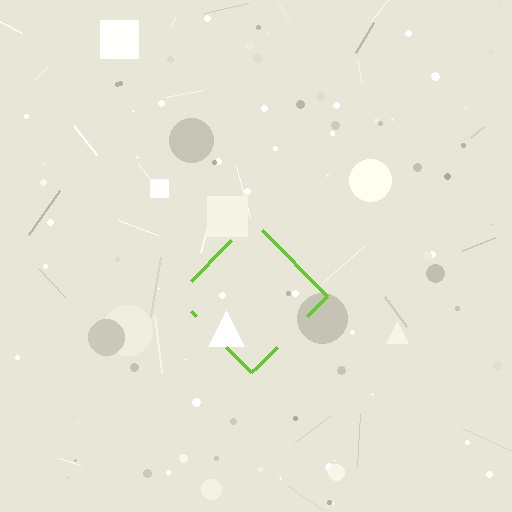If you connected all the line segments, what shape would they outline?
They would outline a diamond.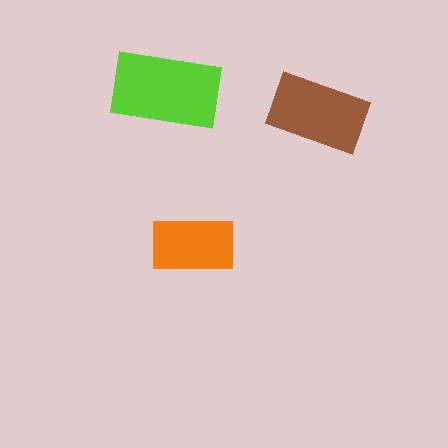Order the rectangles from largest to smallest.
the lime one, the brown one, the orange one.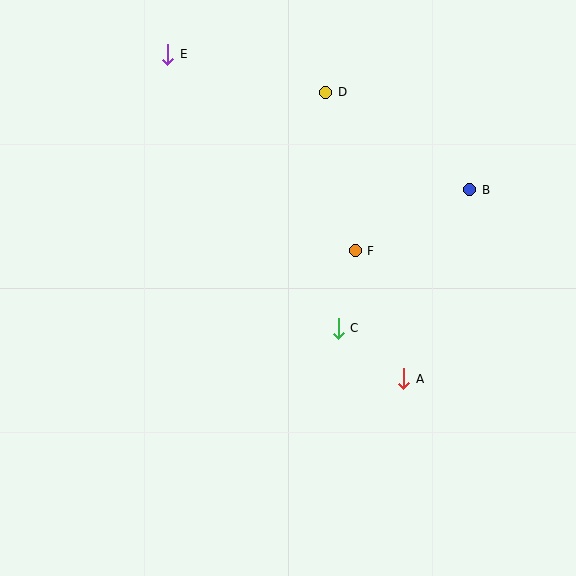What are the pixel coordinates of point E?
Point E is at (168, 54).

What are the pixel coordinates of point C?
Point C is at (338, 328).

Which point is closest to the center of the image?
Point C at (338, 328) is closest to the center.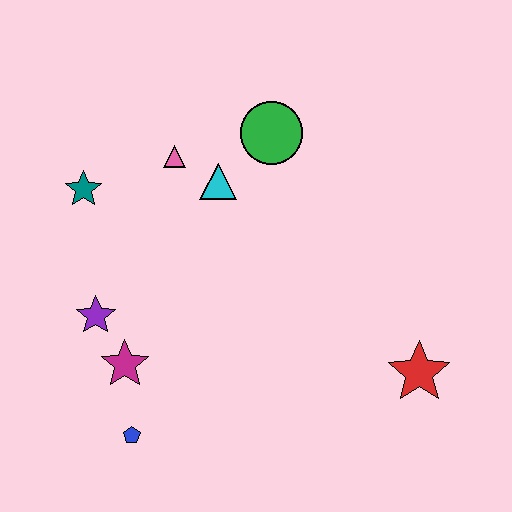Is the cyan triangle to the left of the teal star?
No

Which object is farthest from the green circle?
The blue pentagon is farthest from the green circle.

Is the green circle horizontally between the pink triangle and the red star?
Yes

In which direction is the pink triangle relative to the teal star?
The pink triangle is to the right of the teal star.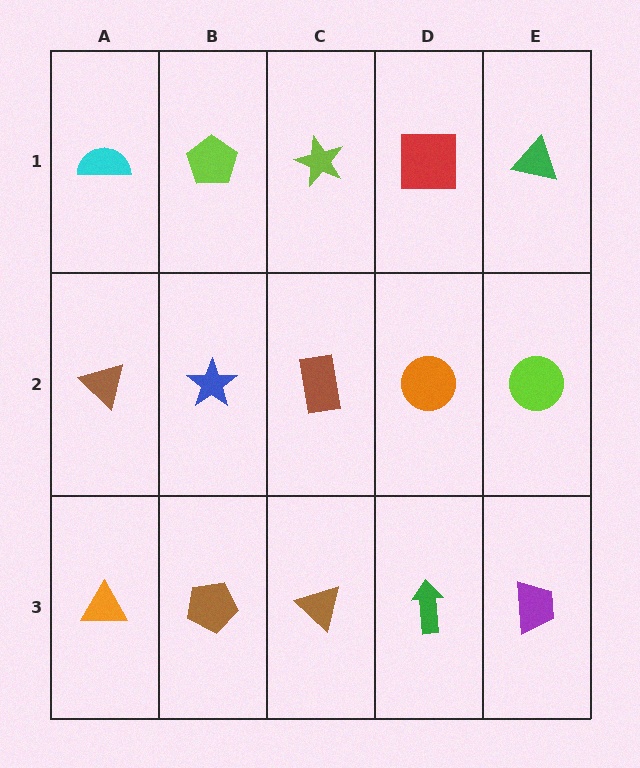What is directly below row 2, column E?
A purple trapezoid.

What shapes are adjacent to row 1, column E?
A lime circle (row 2, column E), a red square (row 1, column D).